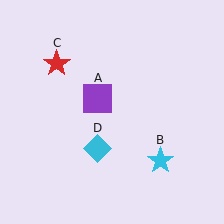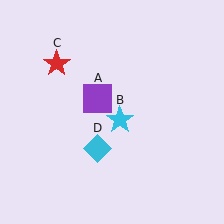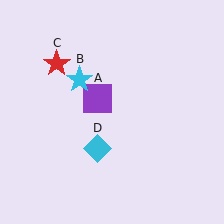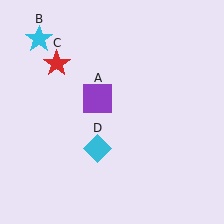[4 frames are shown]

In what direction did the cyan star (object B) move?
The cyan star (object B) moved up and to the left.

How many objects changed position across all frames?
1 object changed position: cyan star (object B).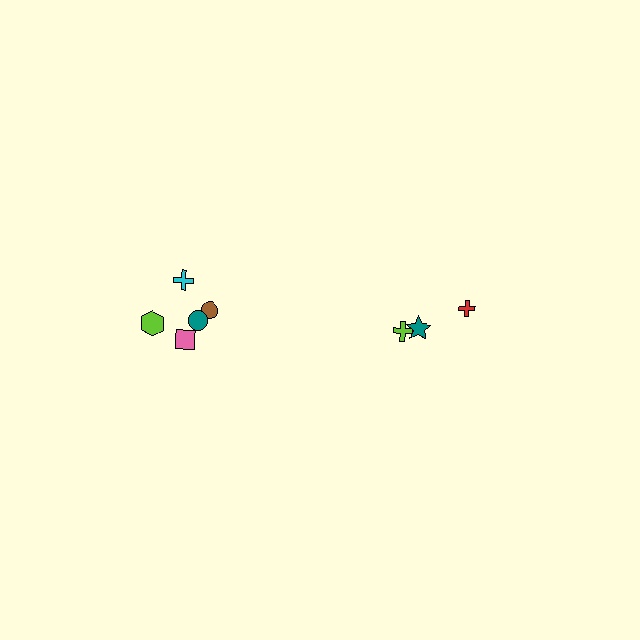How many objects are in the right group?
There are 3 objects.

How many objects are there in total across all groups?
There are 8 objects.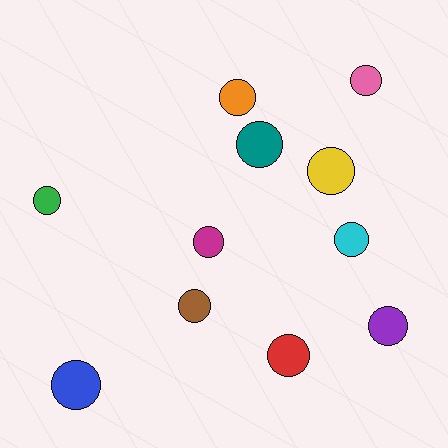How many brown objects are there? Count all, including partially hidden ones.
There is 1 brown object.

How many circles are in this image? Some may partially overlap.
There are 11 circles.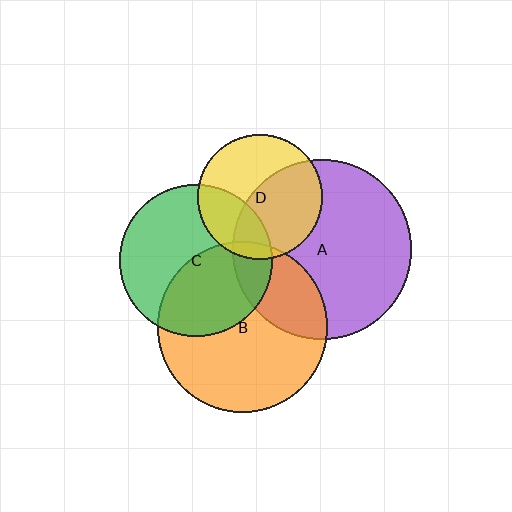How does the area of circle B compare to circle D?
Approximately 1.9 times.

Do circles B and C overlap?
Yes.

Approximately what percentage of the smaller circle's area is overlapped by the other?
Approximately 45%.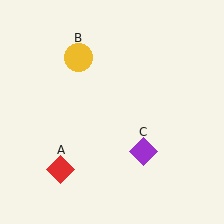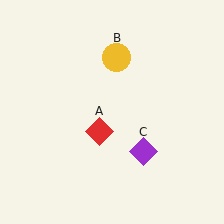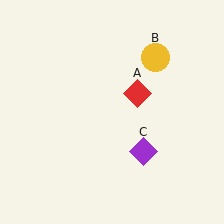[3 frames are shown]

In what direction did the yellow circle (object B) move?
The yellow circle (object B) moved right.